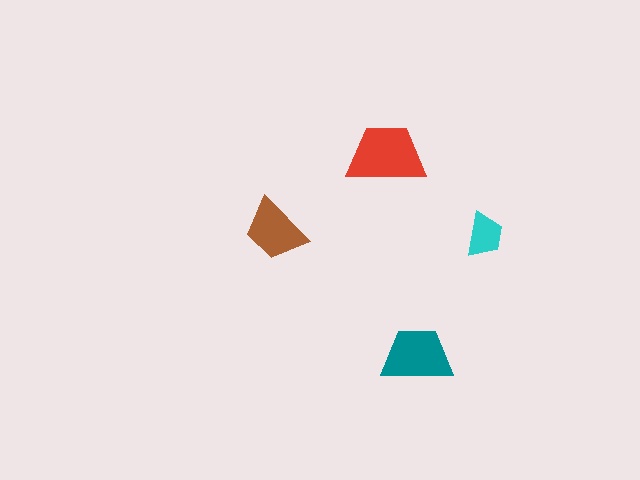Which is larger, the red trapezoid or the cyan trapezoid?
The red one.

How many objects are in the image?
There are 4 objects in the image.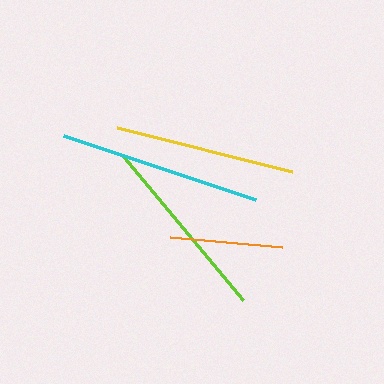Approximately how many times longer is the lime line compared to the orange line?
The lime line is approximately 1.7 times the length of the orange line.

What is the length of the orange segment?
The orange segment is approximately 112 pixels long.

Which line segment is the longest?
The cyan line is the longest at approximately 202 pixels.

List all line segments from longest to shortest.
From longest to shortest: cyan, lime, yellow, orange.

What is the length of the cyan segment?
The cyan segment is approximately 202 pixels long.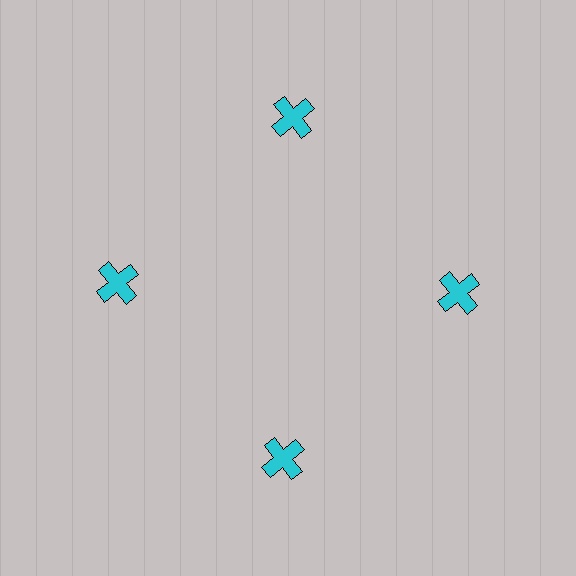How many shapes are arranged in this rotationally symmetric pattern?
There are 4 shapes, arranged in 4 groups of 1.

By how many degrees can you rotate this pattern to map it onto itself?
The pattern maps onto itself every 90 degrees of rotation.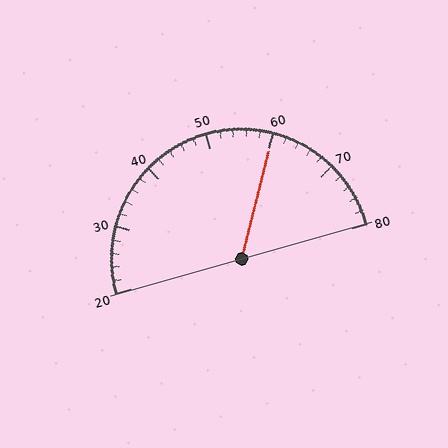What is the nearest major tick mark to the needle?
The nearest major tick mark is 60.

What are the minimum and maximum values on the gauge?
The gauge ranges from 20 to 80.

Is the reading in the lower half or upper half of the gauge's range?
The reading is in the upper half of the range (20 to 80).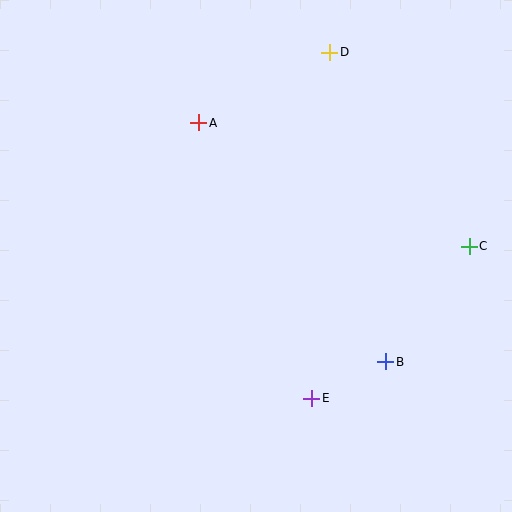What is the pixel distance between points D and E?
The distance between D and E is 346 pixels.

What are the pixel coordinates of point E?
Point E is at (312, 398).